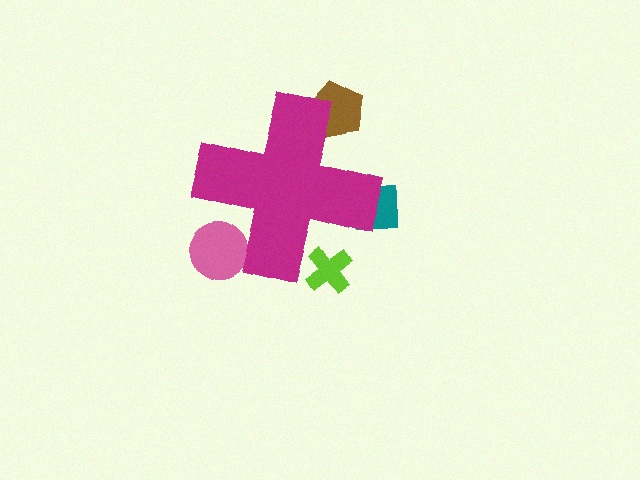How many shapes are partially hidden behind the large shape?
4 shapes are partially hidden.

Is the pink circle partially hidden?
Yes, the pink circle is partially hidden behind the magenta cross.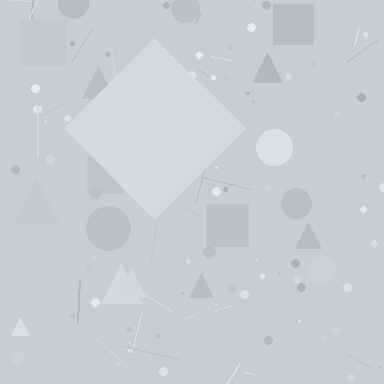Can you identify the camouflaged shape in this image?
The camouflaged shape is a diamond.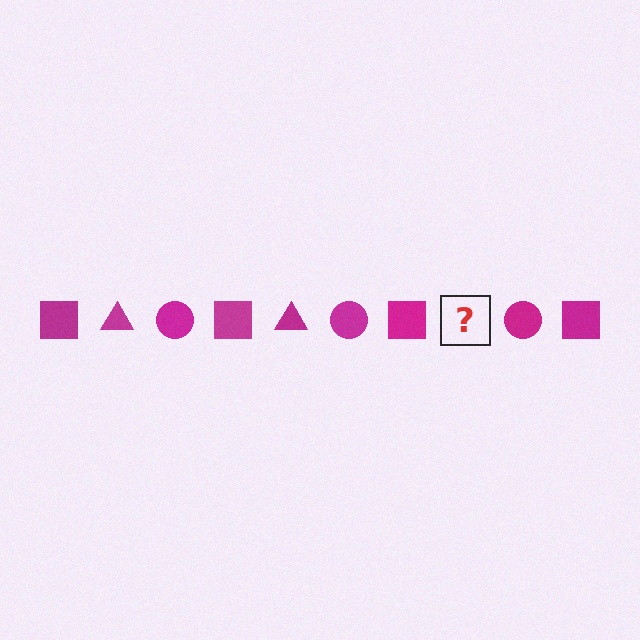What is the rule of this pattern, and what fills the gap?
The rule is that the pattern cycles through square, triangle, circle shapes in magenta. The gap should be filled with a magenta triangle.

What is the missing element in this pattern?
The missing element is a magenta triangle.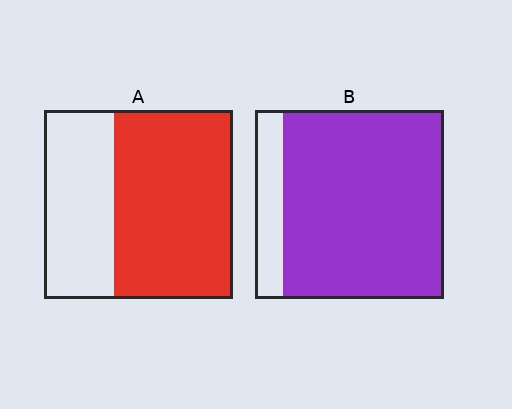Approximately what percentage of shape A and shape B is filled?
A is approximately 65% and B is approximately 85%.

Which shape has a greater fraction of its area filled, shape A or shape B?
Shape B.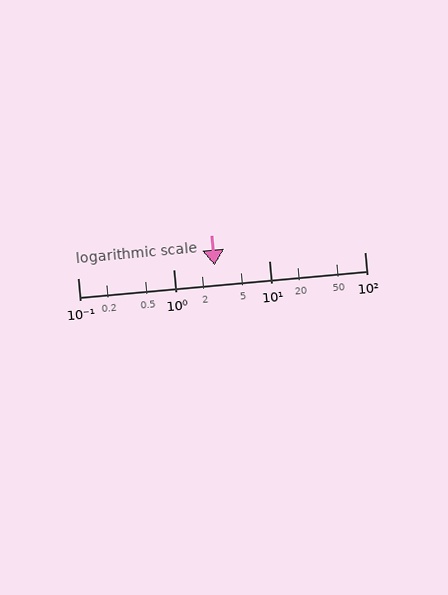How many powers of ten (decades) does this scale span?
The scale spans 3 decades, from 0.1 to 100.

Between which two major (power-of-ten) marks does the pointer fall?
The pointer is between 1 and 10.